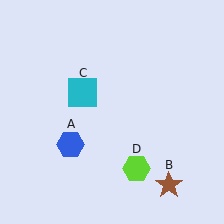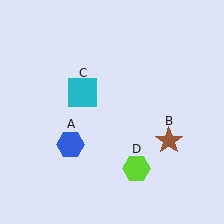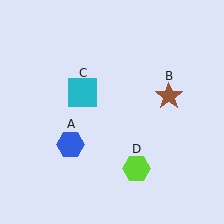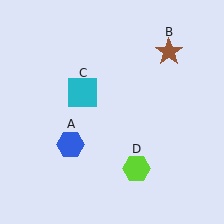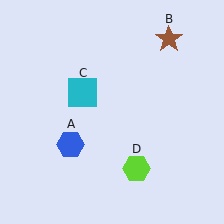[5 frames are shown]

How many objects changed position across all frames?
1 object changed position: brown star (object B).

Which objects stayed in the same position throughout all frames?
Blue hexagon (object A) and cyan square (object C) and lime hexagon (object D) remained stationary.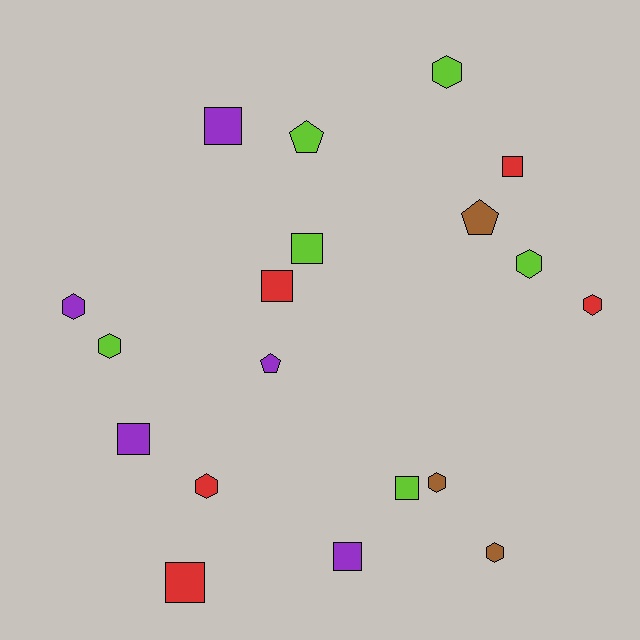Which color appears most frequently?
Lime, with 6 objects.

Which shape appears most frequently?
Hexagon, with 8 objects.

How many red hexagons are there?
There are 2 red hexagons.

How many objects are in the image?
There are 19 objects.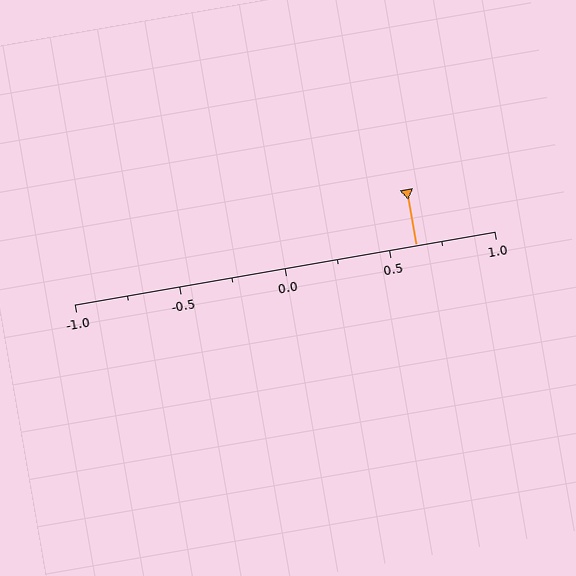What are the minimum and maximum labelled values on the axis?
The axis runs from -1.0 to 1.0.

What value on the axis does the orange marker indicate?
The marker indicates approximately 0.62.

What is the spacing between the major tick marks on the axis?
The major ticks are spaced 0.5 apart.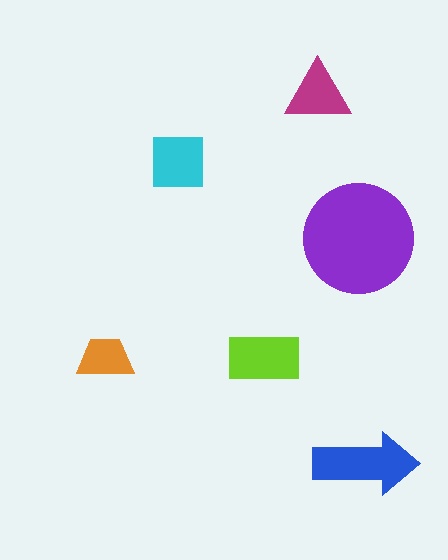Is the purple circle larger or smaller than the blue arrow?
Larger.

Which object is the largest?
The purple circle.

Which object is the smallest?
The orange trapezoid.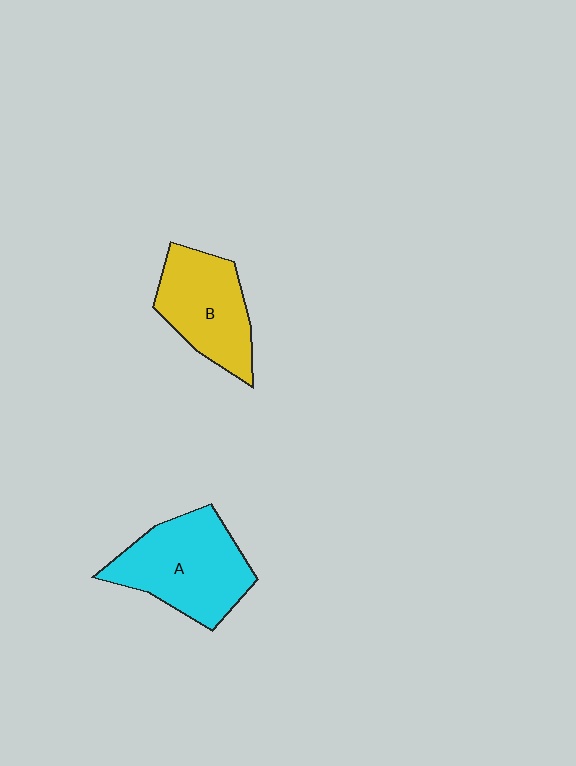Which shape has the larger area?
Shape A (cyan).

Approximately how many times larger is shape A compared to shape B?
Approximately 1.2 times.